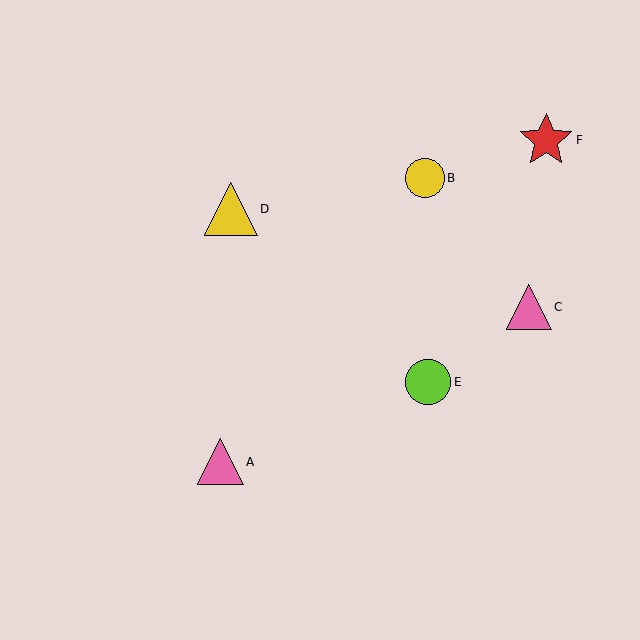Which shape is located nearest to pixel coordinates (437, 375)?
The lime circle (labeled E) at (428, 382) is nearest to that location.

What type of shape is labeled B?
Shape B is a yellow circle.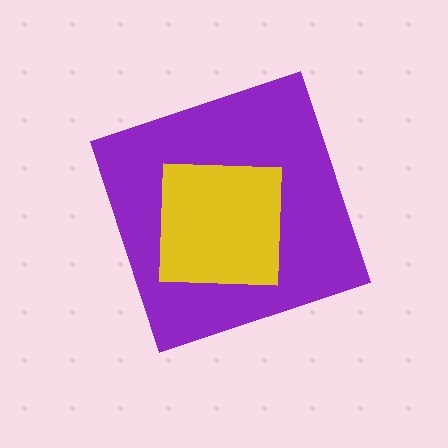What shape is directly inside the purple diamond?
The yellow square.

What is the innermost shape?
The yellow square.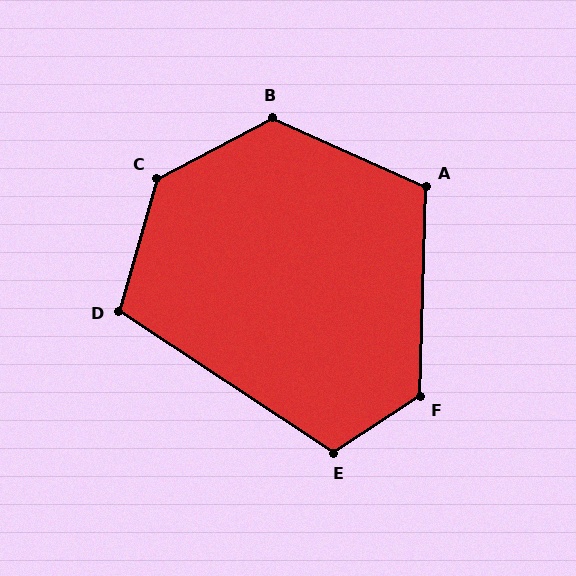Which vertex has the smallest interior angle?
D, at approximately 107 degrees.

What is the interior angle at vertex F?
Approximately 125 degrees (obtuse).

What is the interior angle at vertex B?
Approximately 128 degrees (obtuse).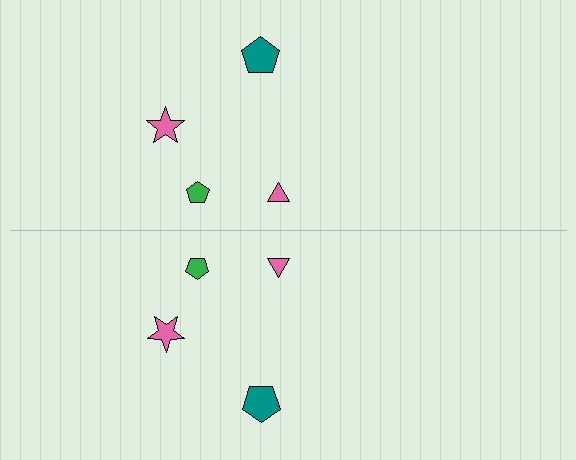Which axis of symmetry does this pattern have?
The pattern has a horizontal axis of symmetry running through the center of the image.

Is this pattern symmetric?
Yes, this pattern has bilateral (reflection) symmetry.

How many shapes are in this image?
There are 8 shapes in this image.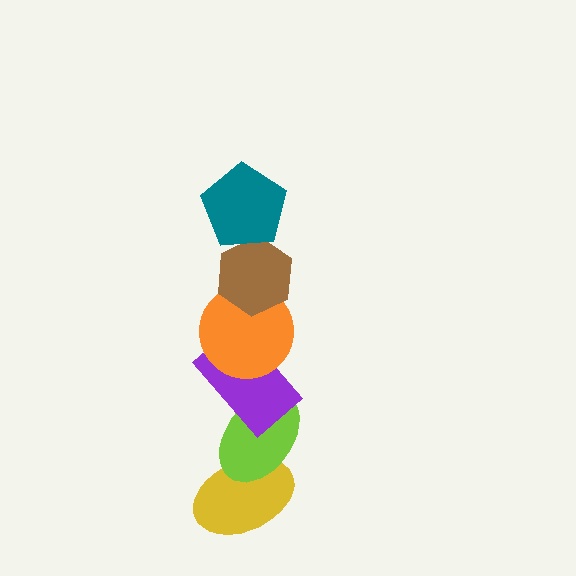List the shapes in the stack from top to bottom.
From top to bottom: the teal pentagon, the brown hexagon, the orange circle, the purple rectangle, the lime ellipse, the yellow ellipse.